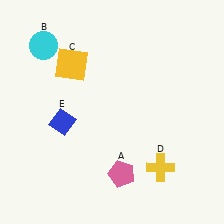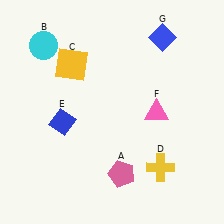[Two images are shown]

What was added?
A pink triangle (F), a blue diamond (G) were added in Image 2.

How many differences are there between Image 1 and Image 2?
There are 2 differences between the two images.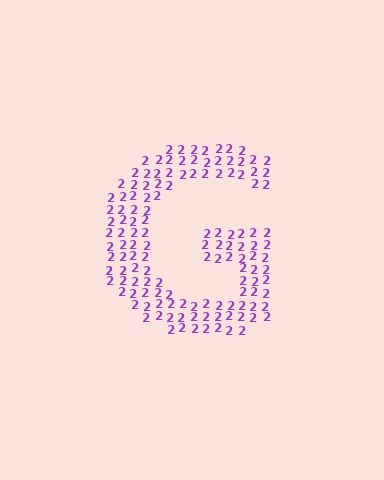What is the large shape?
The large shape is the letter G.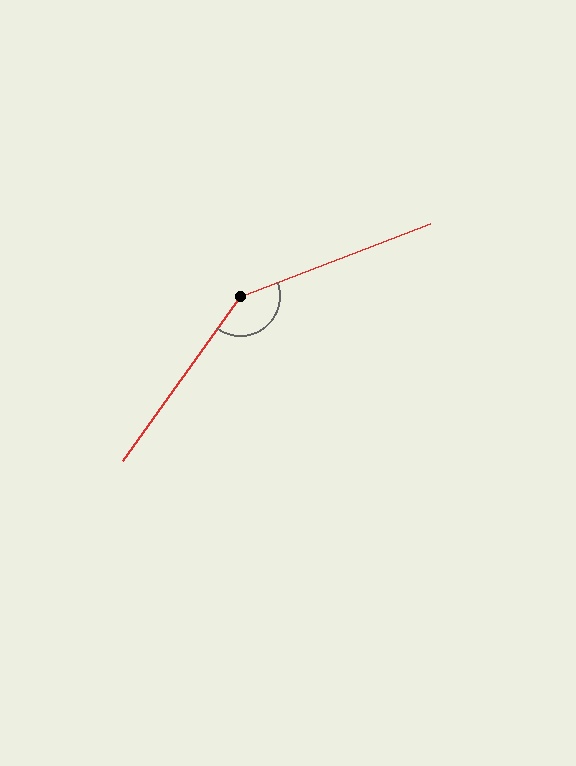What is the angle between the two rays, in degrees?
Approximately 147 degrees.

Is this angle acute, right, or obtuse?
It is obtuse.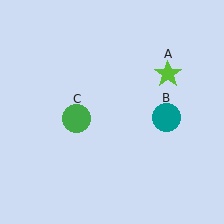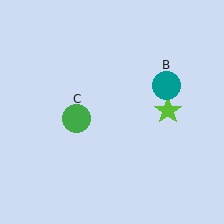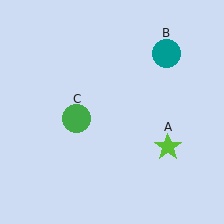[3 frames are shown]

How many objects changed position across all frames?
2 objects changed position: lime star (object A), teal circle (object B).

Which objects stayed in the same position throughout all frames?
Green circle (object C) remained stationary.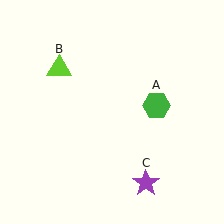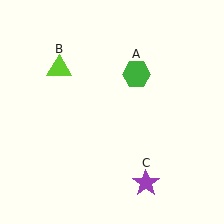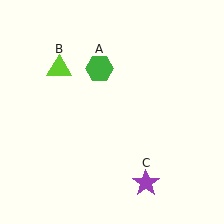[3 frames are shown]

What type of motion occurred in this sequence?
The green hexagon (object A) rotated counterclockwise around the center of the scene.